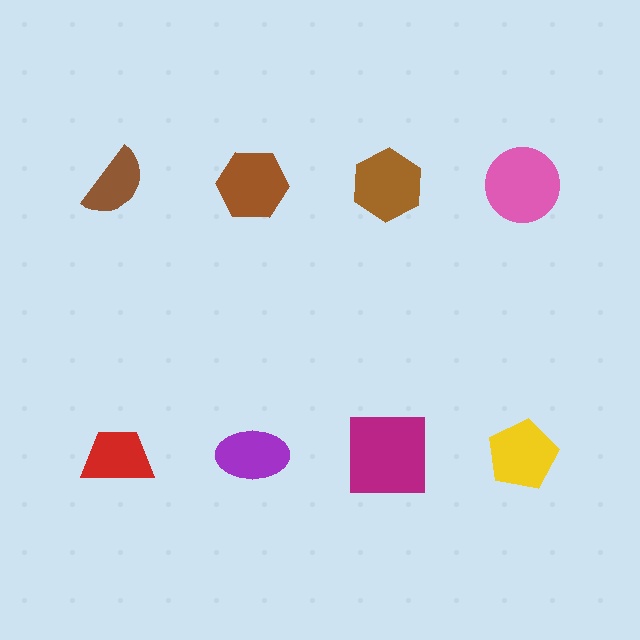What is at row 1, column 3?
A brown hexagon.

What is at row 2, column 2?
A purple ellipse.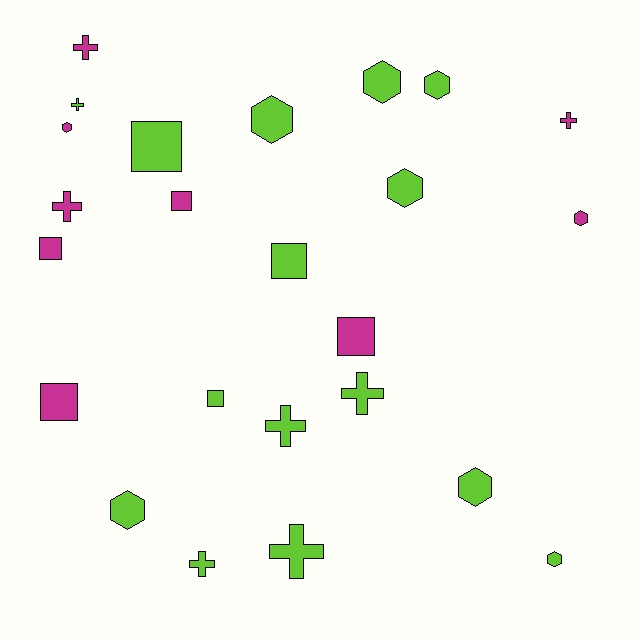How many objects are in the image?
There are 24 objects.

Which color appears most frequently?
Lime, with 15 objects.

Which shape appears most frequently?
Hexagon, with 9 objects.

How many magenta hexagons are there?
There are 2 magenta hexagons.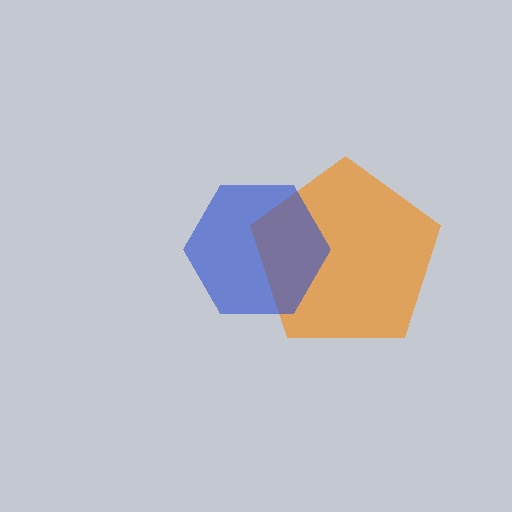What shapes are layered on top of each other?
The layered shapes are: an orange pentagon, a blue hexagon.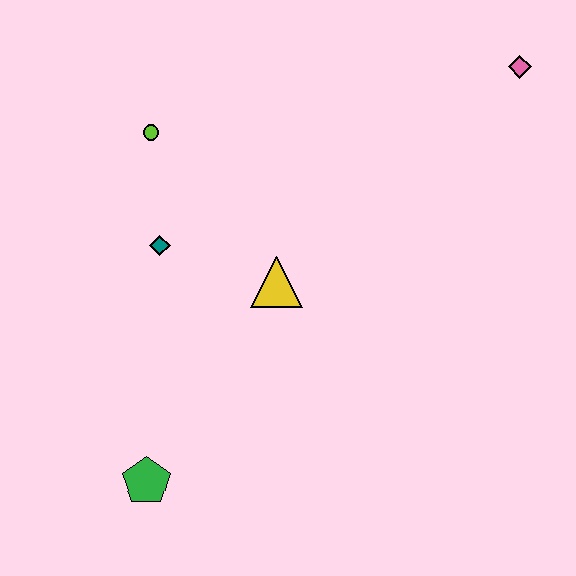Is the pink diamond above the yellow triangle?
Yes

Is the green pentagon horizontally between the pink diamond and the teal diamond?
No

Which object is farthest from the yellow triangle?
The pink diamond is farthest from the yellow triangle.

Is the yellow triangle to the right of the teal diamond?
Yes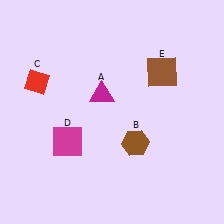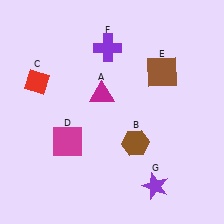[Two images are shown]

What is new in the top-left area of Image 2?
A purple cross (F) was added in the top-left area of Image 2.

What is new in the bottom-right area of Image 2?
A purple star (G) was added in the bottom-right area of Image 2.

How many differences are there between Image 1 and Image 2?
There are 2 differences between the two images.